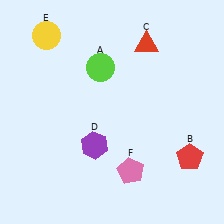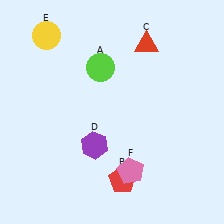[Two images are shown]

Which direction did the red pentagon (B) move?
The red pentagon (B) moved left.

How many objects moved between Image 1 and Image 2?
1 object moved between the two images.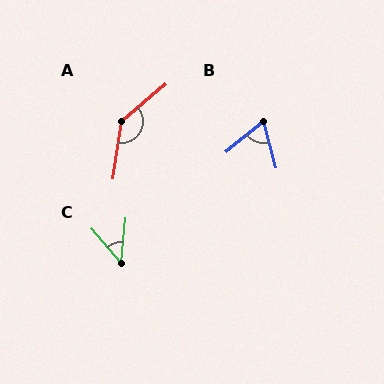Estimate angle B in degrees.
Approximately 65 degrees.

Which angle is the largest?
A, at approximately 138 degrees.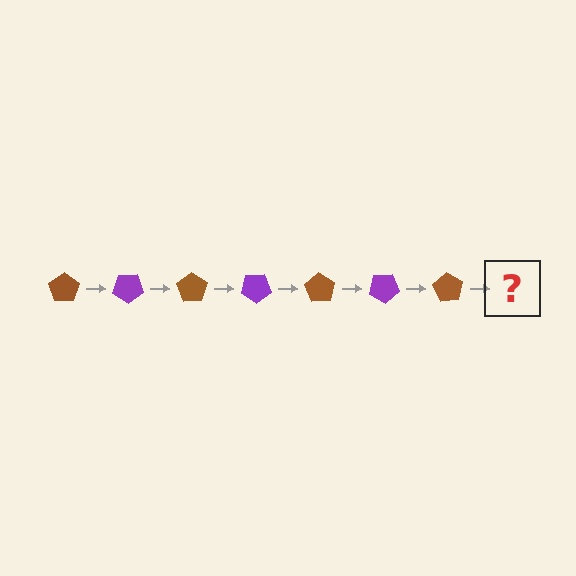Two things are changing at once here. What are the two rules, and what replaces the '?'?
The two rules are that it rotates 35 degrees each step and the color cycles through brown and purple. The '?' should be a purple pentagon, rotated 245 degrees from the start.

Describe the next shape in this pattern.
It should be a purple pentagon, rotated 245 degrees from the start.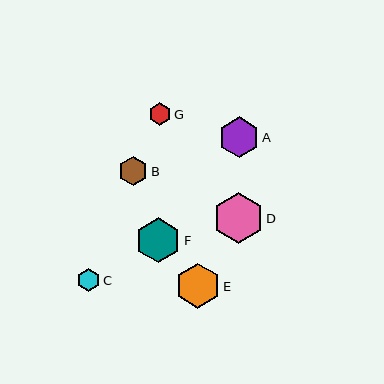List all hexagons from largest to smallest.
From largest to smallest: D, F, E, A, B, C, G.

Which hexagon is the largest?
Hexagon D is the largest with a size of approximately 50 pixels.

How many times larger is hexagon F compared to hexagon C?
Hexagon F is approximately 2.0 times the size of hexagon C.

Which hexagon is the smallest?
Hexagon G is the smallest with a size of approximately 22 pixels.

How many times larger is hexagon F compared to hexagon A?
Hexagon F is approximately 1.1 times the size of hexagon A.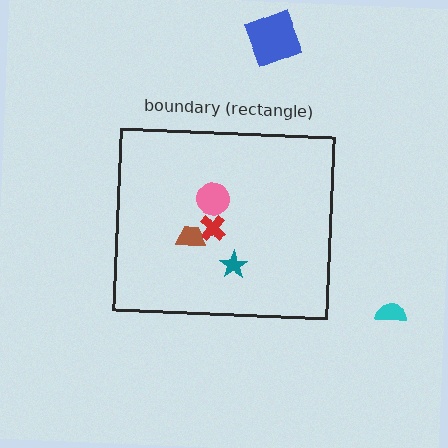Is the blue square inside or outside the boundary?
Outside.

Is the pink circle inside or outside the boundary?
Inside.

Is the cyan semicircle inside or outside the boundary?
Outside.